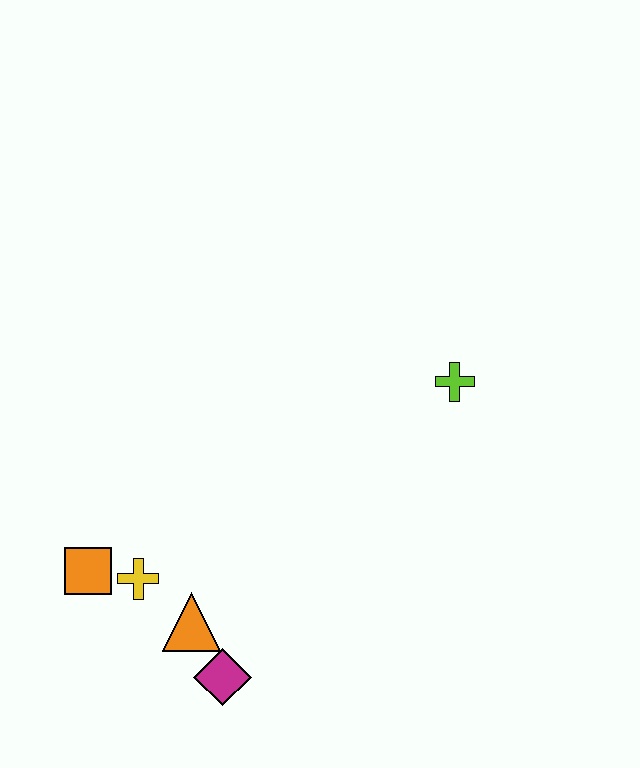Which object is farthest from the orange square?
The lime cross is farthest from the orange square.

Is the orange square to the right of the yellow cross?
No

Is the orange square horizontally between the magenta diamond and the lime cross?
No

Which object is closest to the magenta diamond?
The orange triangle is closest to the magenta diamond.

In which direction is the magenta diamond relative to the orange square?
The magenta diamond is to the right of the orange square.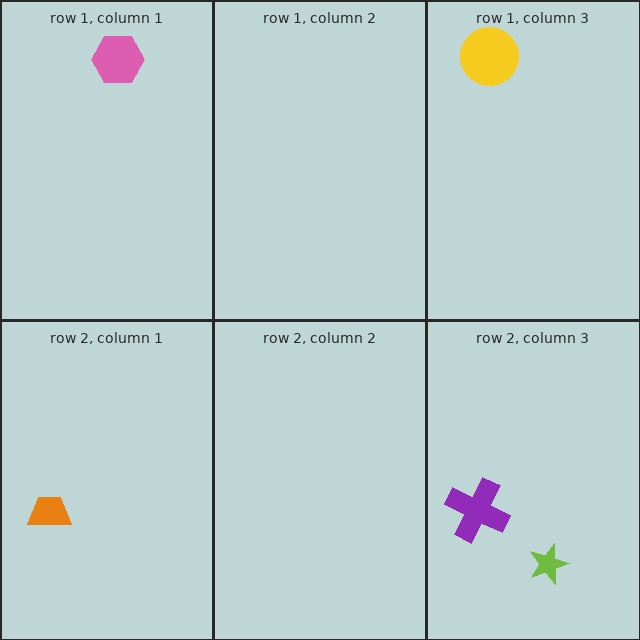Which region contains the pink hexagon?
The row 1, column 1 region.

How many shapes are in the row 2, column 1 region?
1.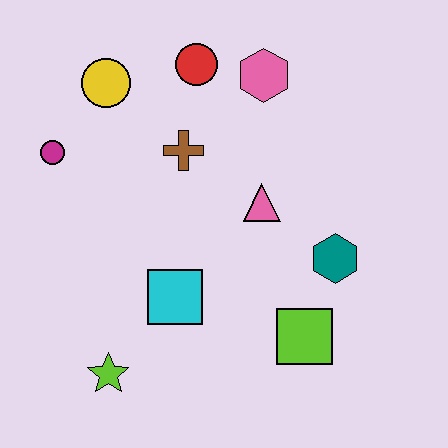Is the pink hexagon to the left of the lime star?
No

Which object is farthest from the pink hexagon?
The lime star is farthest from the pink hexagon.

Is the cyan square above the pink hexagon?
No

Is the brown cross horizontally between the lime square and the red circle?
No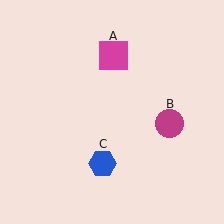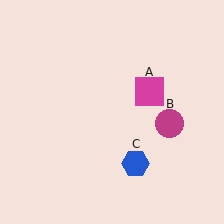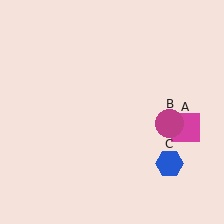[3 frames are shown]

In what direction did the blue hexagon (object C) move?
The blue hexagon (object C) moved right.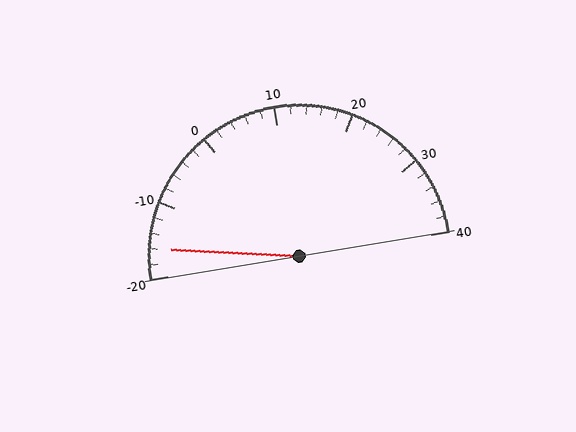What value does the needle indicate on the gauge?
The needle indicates approximately -16.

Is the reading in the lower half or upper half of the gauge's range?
The reading is in the lower half of the range (-20 to 40).